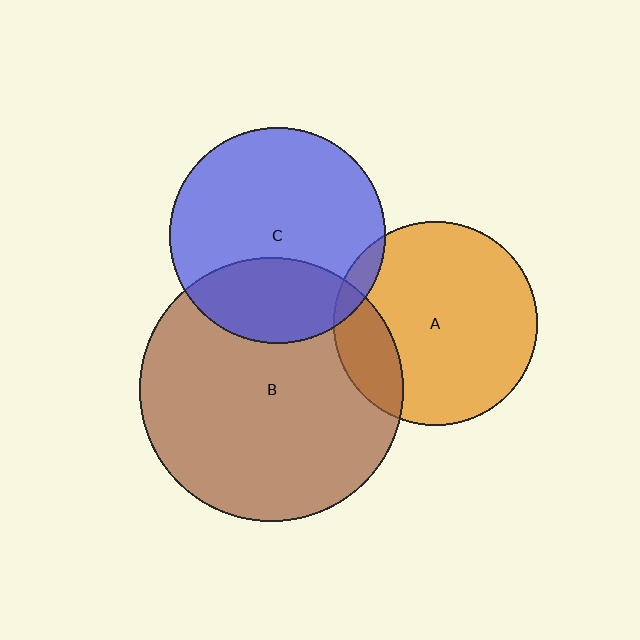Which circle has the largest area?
Circle B (brown).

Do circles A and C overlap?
Yes.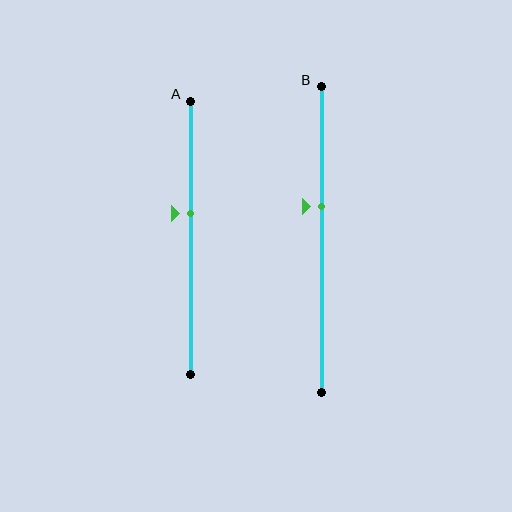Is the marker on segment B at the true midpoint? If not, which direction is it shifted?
No, the marker on segment B is shifted upward by about 11% of the segment length.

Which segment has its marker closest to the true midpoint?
Segment A has its marker closest to the true midpoint.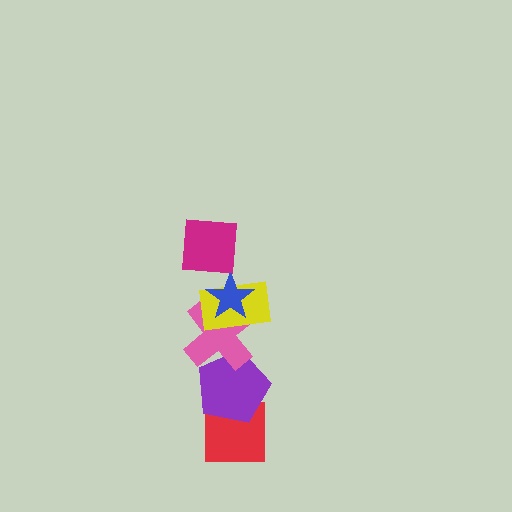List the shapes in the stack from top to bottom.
From top to bottom: the magenta square, the blue star, the yellow rectangle, the pink cross, the purple pentagon, the red square.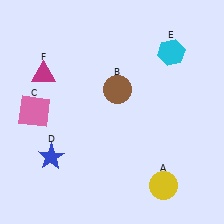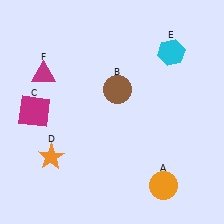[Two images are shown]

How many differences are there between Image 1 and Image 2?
There are 3 differences between the two images.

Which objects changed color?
A changed from yellow to orange. C changed from pink to magenta. D changed from blue to orange.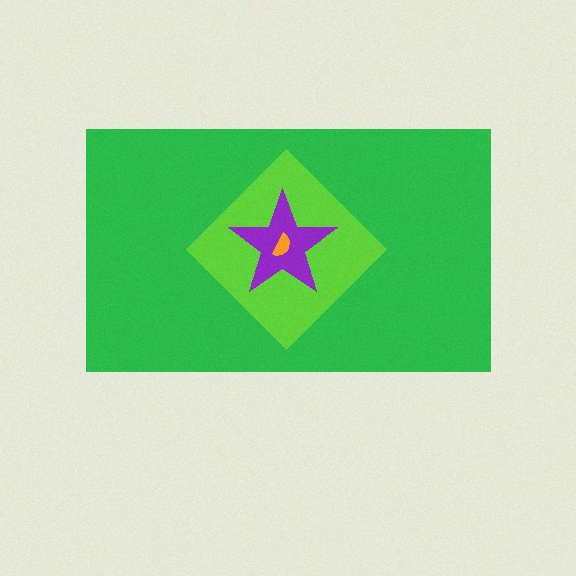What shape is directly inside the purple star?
The orange semicircle.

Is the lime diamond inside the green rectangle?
Yes.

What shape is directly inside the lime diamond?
The purple star.